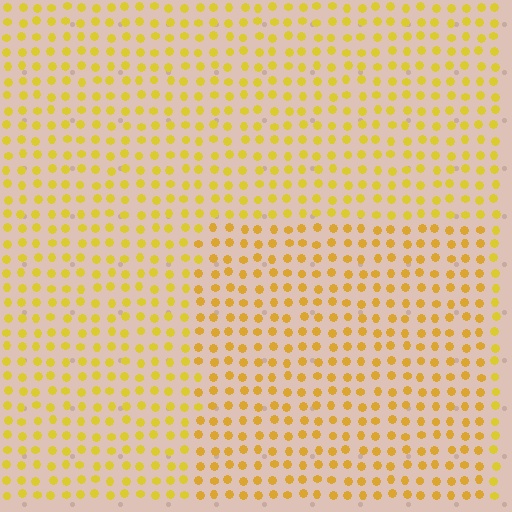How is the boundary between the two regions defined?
The boundary is defined purely by a slight shift in hue (about 14 degrees). Spacing, size, and orientation are identical on both sides.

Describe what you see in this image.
The image is filled with small yellow elements in a uniform arrangement. A rectangle-shaped region is visible where the elements are tinted to a slightly different hue, forming a subtle color boundary.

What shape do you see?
I see a rectangle.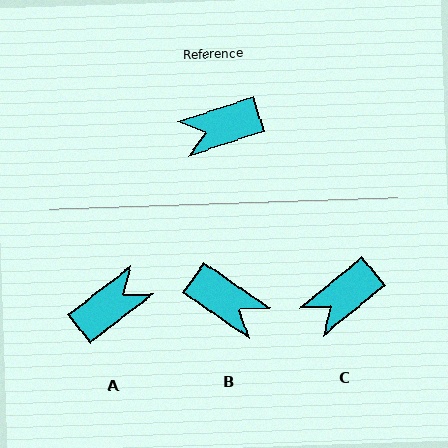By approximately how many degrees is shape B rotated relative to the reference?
Approximately 127 degrees counter-clockwise.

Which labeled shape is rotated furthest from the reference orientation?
A, about 160 degrees away.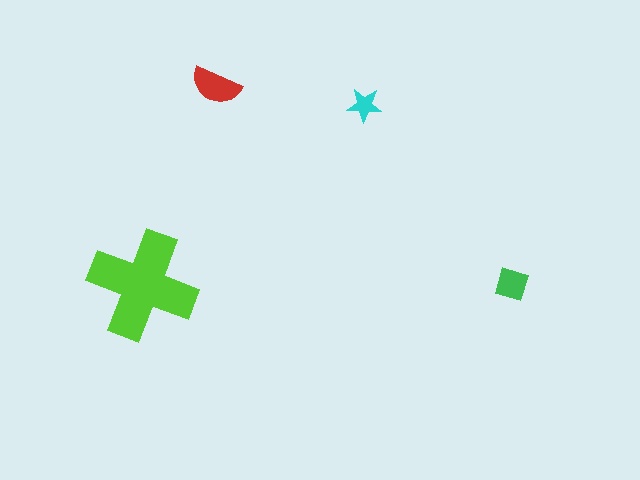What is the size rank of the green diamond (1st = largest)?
3rd.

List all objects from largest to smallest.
The lime cross, the red semicircle, the green diamond, the cyan star.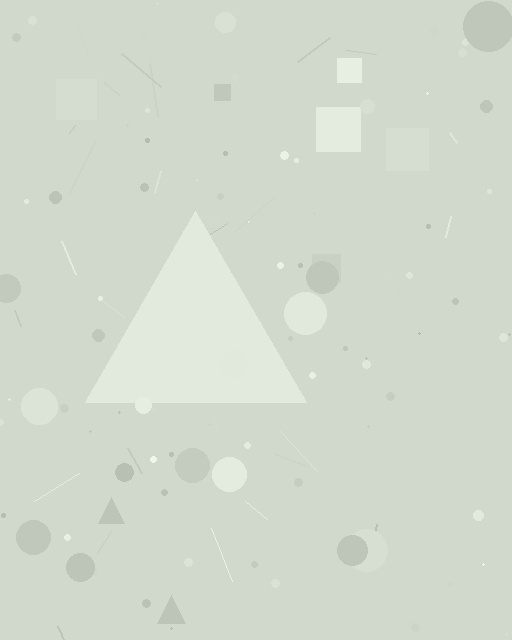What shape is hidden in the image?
A triangle is hidden in the image.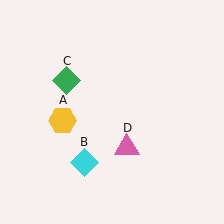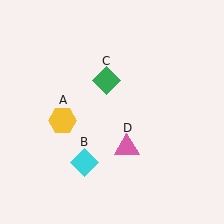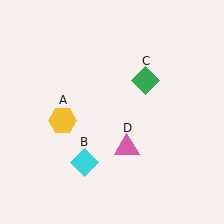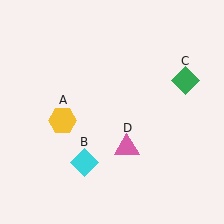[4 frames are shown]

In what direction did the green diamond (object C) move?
The green diamond (object C) moved right.